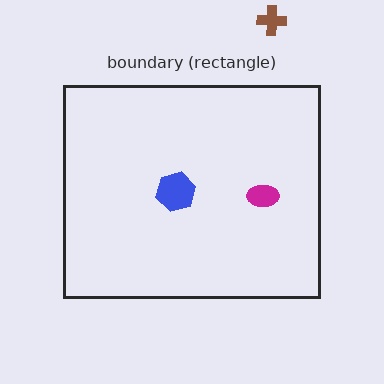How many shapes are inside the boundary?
2 inside, 1 outside.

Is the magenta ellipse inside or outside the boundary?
Inside.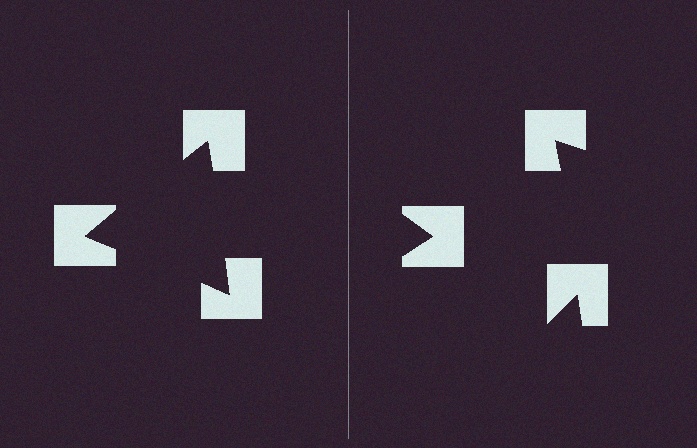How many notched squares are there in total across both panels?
6 — 3 on each side.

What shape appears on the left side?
An illusory triangle.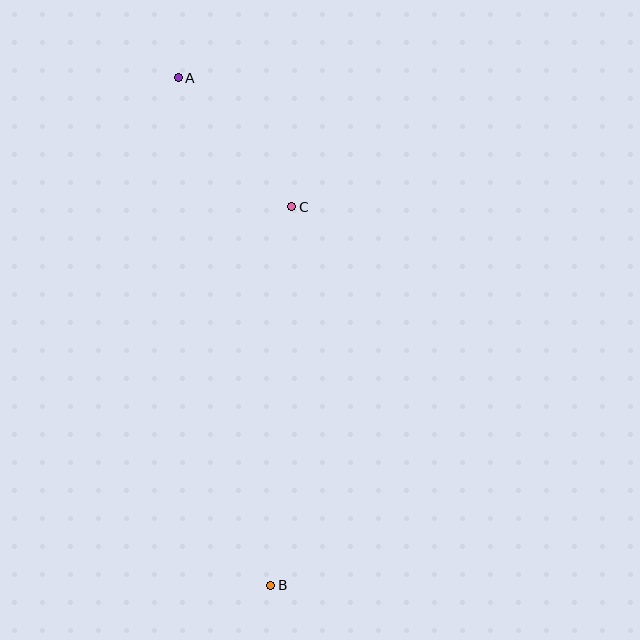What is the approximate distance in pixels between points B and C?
The distance between B and C is approximately 379 pixels.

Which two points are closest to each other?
Points A and C are closest to each other.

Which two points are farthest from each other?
Points A and B are farthest from each other.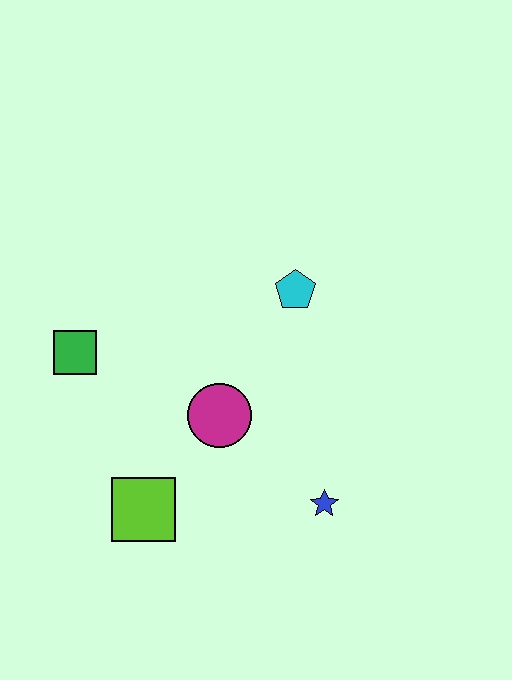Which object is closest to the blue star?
The magenta circle is closest to the blue star.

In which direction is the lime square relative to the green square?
The lime square is below the green square.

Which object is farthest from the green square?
The blue star is farthest from the green square.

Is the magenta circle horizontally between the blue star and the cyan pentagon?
No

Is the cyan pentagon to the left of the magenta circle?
No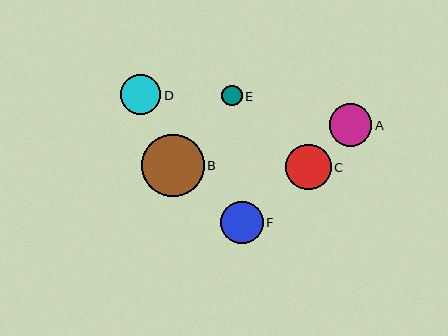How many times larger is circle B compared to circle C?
Circle B is approximately 1.4 times the size of circle C.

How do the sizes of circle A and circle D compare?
Circle A and circle D are approximately the same size.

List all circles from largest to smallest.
From largest to smallest: B, C, A, F, D, E.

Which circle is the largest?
Circle B is the largest with a size of approximately 62 pixels.